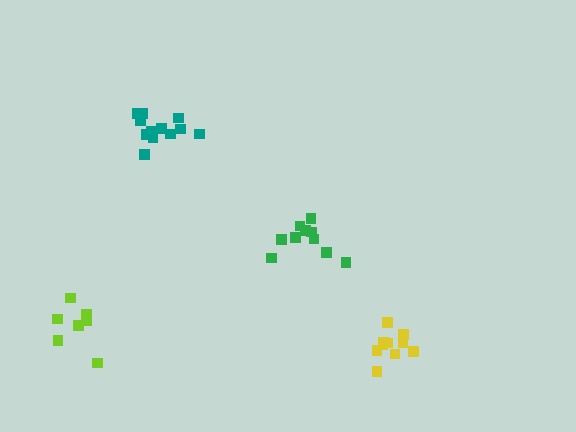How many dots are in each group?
Group 1: 12 dots, Group 2: 10 dots, Group 3: 10 dots, Group 4: 7 dots (39 total).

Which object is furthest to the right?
The yellow cluster is rightmost.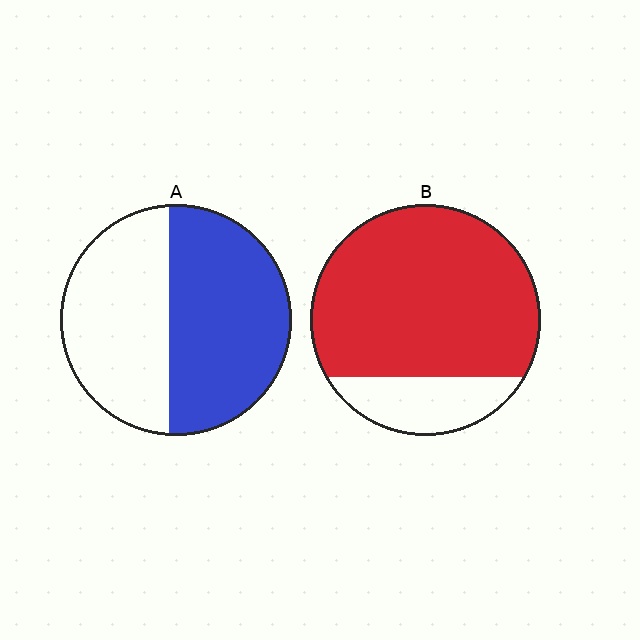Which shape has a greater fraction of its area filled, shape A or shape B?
Shape B.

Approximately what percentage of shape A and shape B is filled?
A is approximately 55% and B is approximately 80%.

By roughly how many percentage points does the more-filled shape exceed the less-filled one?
By roughly 25 percentage points (B over A).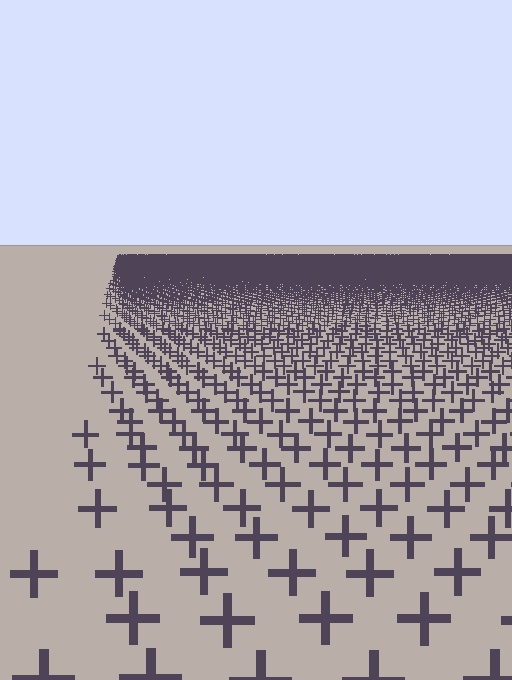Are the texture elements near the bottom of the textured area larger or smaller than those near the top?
Larger. Near the bottom, elements are closer to the viewer and appear at a bigger on-screen size.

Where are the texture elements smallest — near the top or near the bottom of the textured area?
Near the top.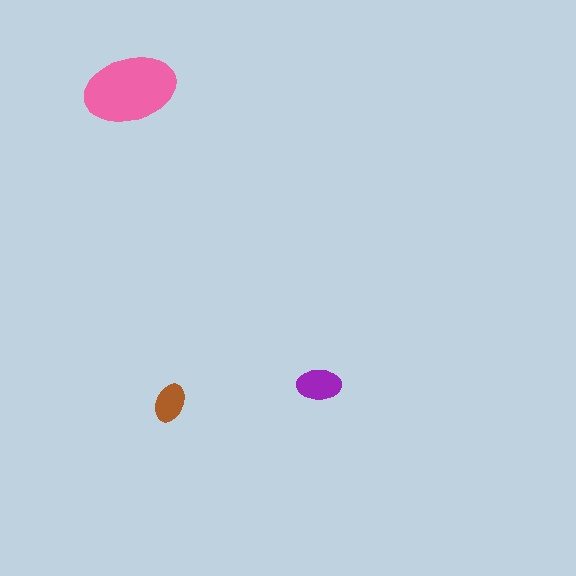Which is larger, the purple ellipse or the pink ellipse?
The pink one.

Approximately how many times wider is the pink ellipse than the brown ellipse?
About 2.5 times wider.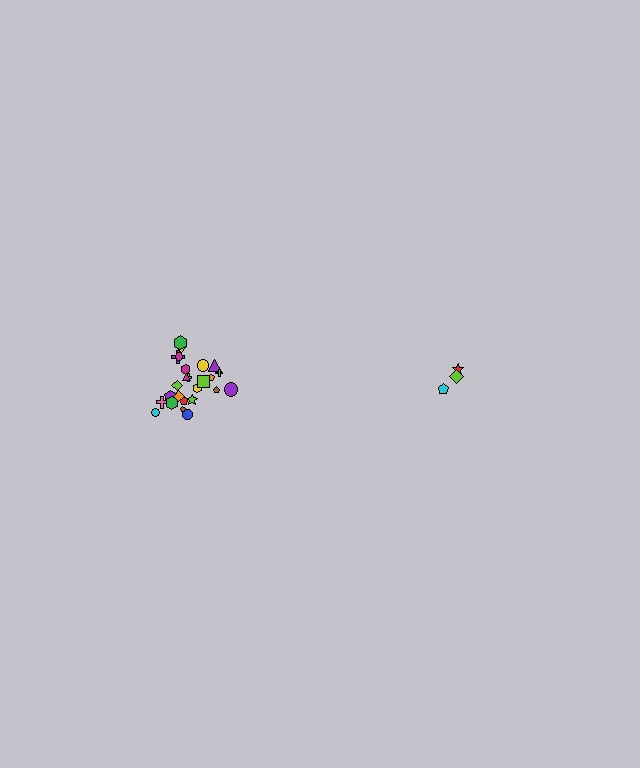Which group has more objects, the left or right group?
The left group.